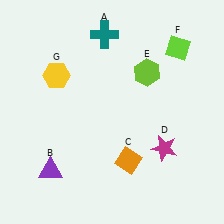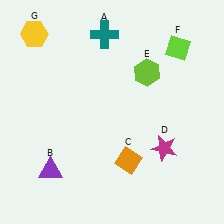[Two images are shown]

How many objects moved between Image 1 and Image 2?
1 object moved between the two images.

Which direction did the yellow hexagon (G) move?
The yellow hexagon (G) moved up.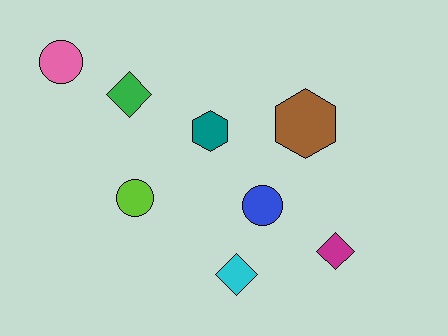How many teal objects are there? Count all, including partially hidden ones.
There is 1 teal object.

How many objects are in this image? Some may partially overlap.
There are 8 objects.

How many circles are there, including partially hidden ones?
There are 3 circles.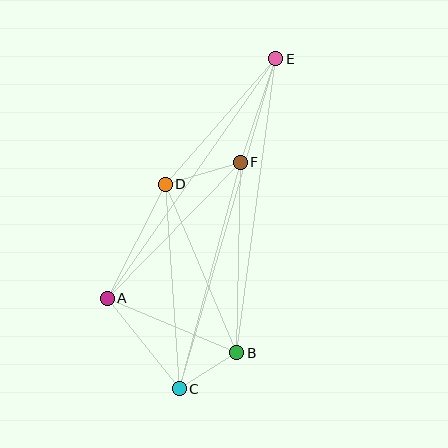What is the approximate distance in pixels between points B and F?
The distance between B and F is approximately 191 pixels.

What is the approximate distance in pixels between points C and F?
The distance between C and F is approximately 234 pixels.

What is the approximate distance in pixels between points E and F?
The distance between E and F is approximately 110 pixels.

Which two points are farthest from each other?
Points C and E are farthest from each other.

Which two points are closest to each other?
Points B and C are closest to each other.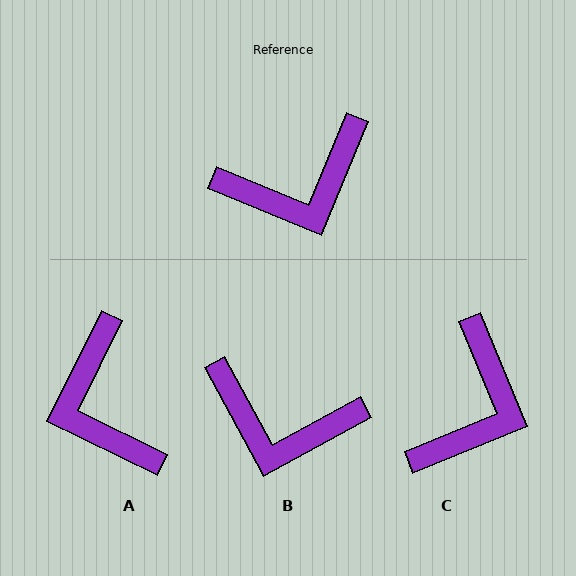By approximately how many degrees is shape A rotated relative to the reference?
Approximately 94 degrees clockwise.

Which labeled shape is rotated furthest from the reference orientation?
A, about 94 degrees away.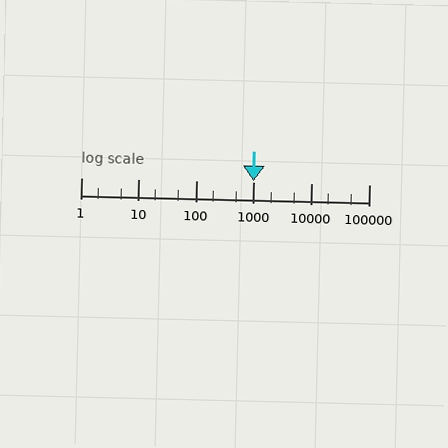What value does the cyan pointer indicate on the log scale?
The pointer indicates approximately 1000.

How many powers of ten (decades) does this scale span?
The scale spans 5 decades, from 1 to 100000.